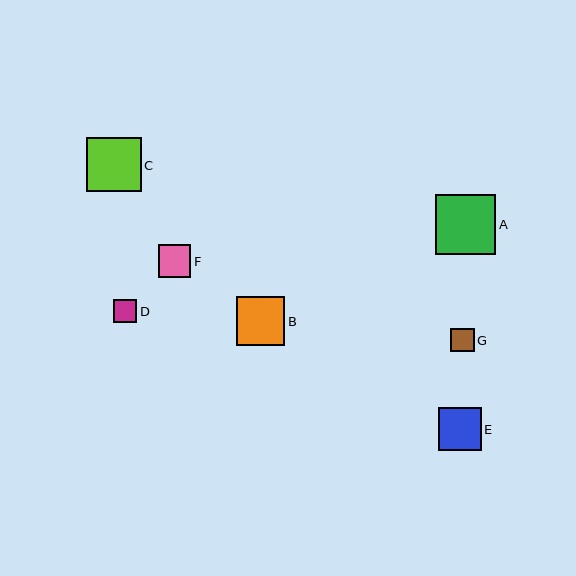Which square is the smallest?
Square D is the smallest with a size of approximately 23 pixels.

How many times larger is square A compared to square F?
Square A is approximately 1.9 times the size of square F.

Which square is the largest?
Square A is the largest with a size of approximately 60 pixels.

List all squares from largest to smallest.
From largest to smallest: A, C, B, E, F, G, D.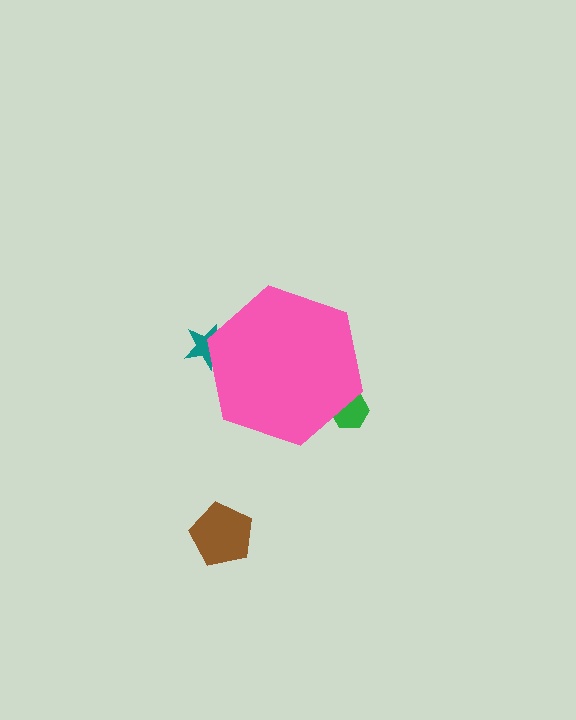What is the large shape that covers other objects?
A pink hexagon.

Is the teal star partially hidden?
Yes, the teal star is partially hidden behind the pink hexagon.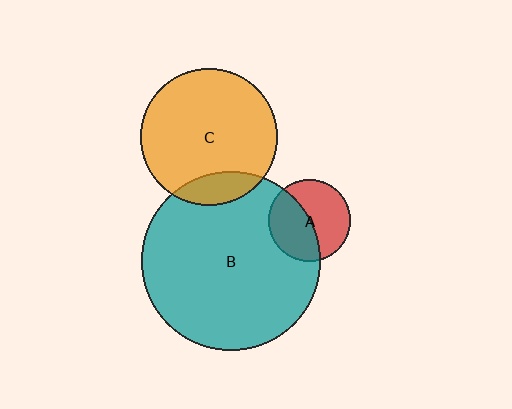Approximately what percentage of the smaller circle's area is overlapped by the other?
Approximately 50%.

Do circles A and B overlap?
Yes.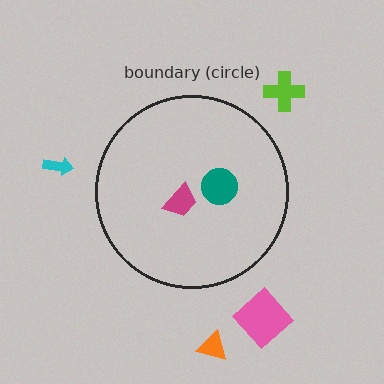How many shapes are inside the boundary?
2 inside, 4 outside.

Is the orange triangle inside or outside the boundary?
Outside.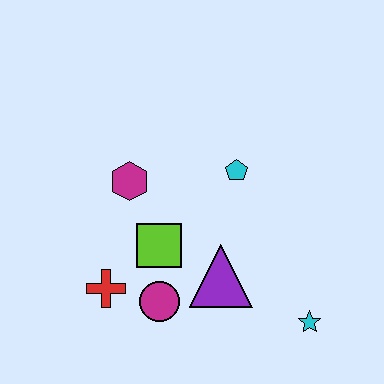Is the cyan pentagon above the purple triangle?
Yes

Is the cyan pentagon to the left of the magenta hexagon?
No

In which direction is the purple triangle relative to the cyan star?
The purple triangle is to the left of the cyan star.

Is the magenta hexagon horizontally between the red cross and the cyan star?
Yes